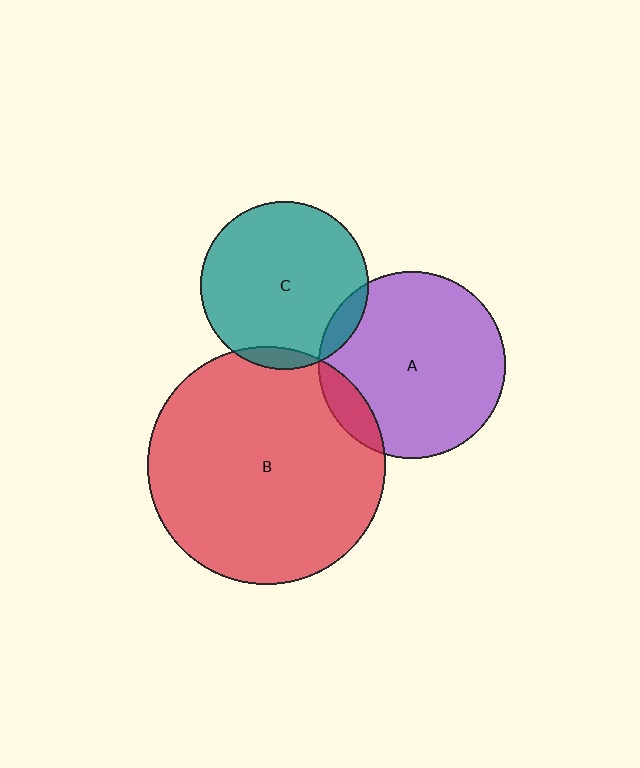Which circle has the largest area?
Circle B (red).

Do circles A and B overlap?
Yes.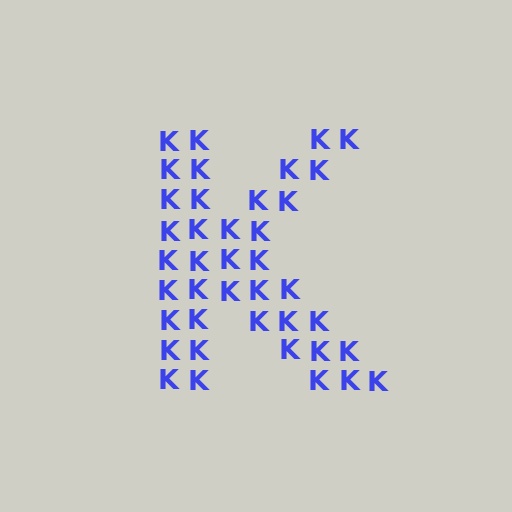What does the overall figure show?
The overall figure shows the letter K.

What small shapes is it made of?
It is made of small letter K's.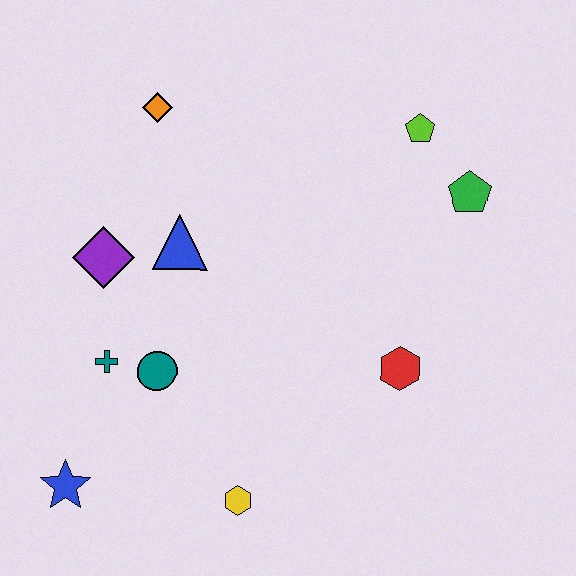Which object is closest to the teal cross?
The teal circle is closest to the teal cross.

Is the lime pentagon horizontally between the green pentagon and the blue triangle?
Yes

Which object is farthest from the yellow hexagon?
The lime pentagon is farthest from the yellow hexagon.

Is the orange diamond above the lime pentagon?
Yes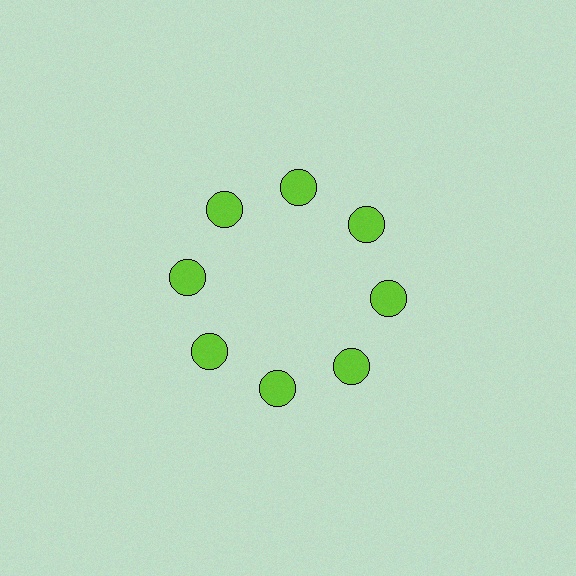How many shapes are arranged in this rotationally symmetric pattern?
There are 8 shapes, arranged in 8 groups of 1.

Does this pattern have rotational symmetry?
Yes, this pattern has 8-fold rotational symmetry. It looks the same after rotating 45 degrees around the center.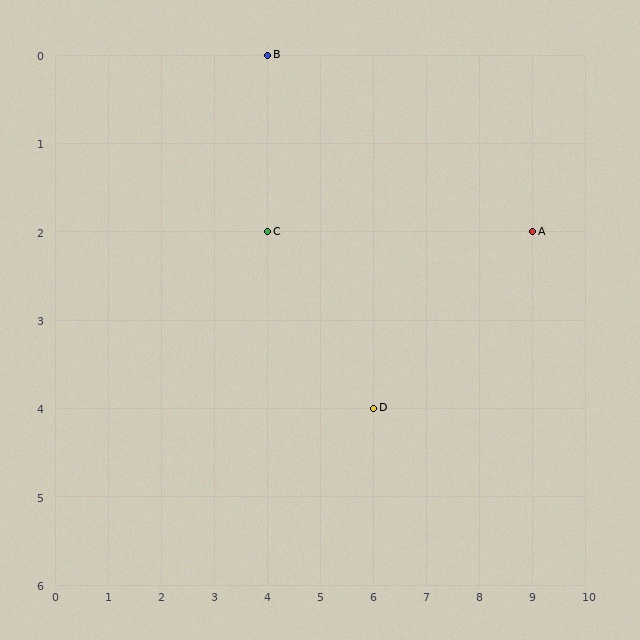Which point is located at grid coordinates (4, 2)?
Point C is at (4, 2).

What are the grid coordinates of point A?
Point A is at grid coordinates (9, 2).